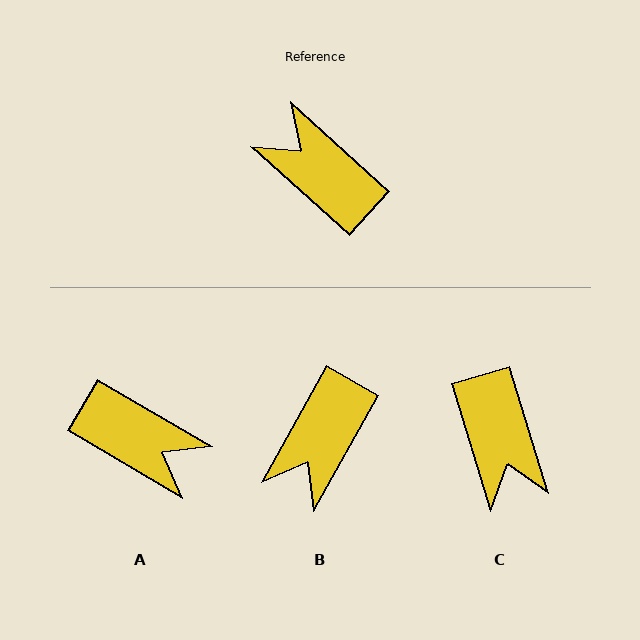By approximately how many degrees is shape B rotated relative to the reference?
Approximately 103 degrees counter-clockwise.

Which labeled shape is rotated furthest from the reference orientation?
A, about 168 degrees away.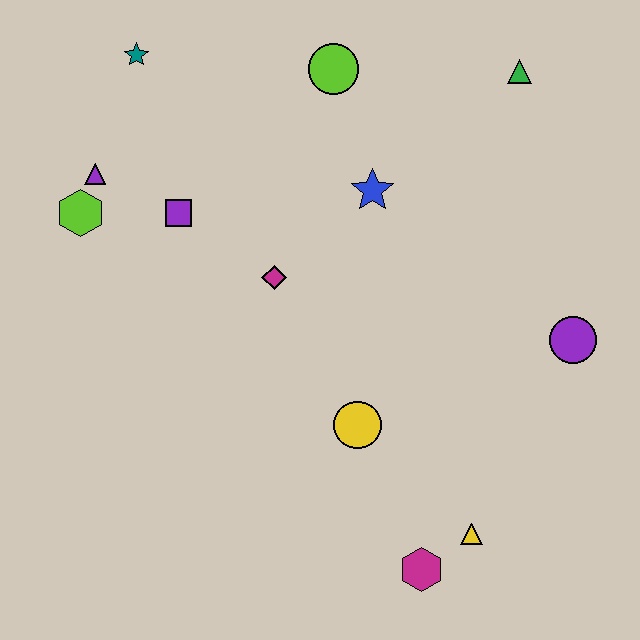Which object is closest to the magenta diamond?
The purple square is closest to the magenta diamond.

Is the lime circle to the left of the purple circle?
Yes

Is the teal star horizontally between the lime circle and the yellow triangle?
No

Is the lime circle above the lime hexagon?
Yes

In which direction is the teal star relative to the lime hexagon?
The teal star is above the lime hexagon.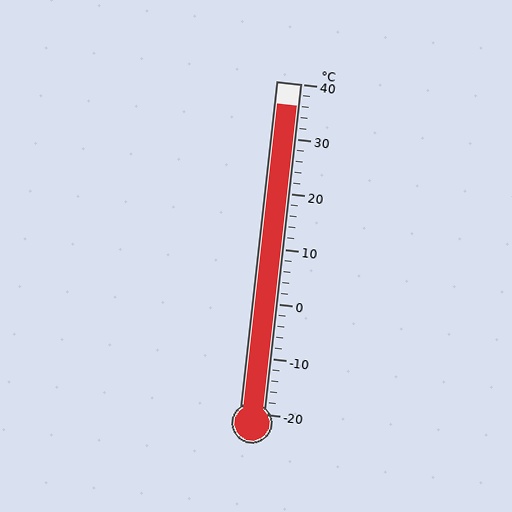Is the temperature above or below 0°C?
The temperature is above 0°C.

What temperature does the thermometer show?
The thermometer shows approximately 36°C.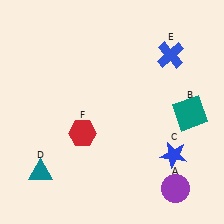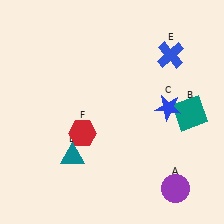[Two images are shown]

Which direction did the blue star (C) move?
The blue star (C) moved up.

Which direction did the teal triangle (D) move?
The teal triangle (D) moved right.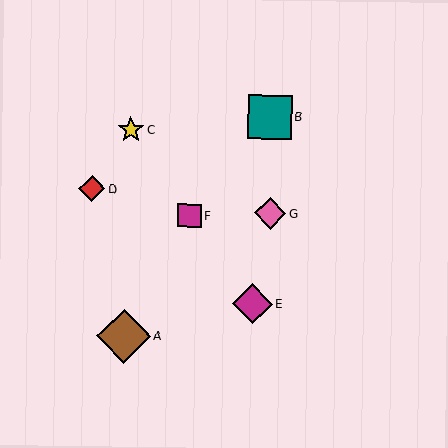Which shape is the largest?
The brown diamond (labeled A) is the largest.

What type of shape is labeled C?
Shape C is a yellow star.